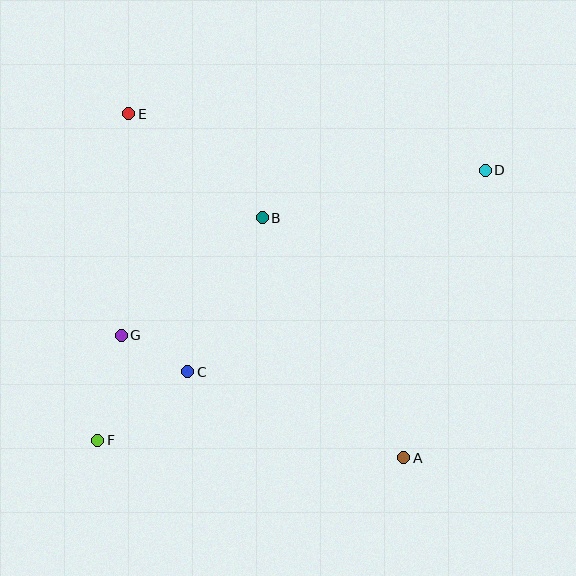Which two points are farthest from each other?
Points D and F are farthest from each other.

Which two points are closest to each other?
Points C and G are closest to each other.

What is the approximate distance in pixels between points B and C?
The distance between B and C is approximately 171 pixels.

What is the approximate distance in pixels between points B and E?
The distance between B and E is approximately 169 pixels.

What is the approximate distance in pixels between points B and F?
The distance between B and F is approximately 276 pixels.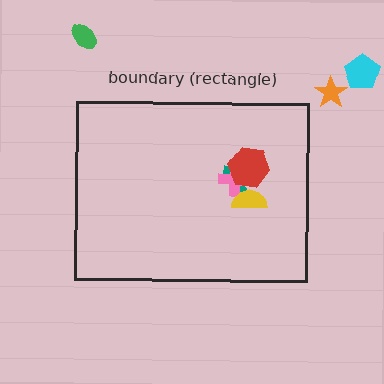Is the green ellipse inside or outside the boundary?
Outside.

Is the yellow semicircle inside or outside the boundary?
Inside.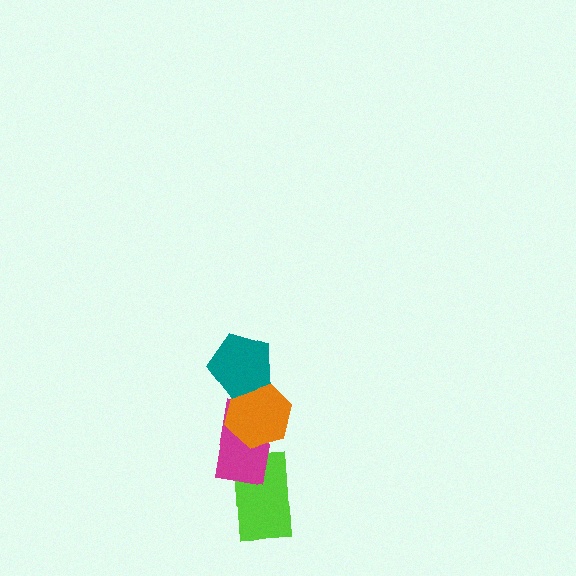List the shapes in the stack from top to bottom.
From top to bottom: the teal pentagon, the orange hexagon, the magenta rectangle, the lime rectangle.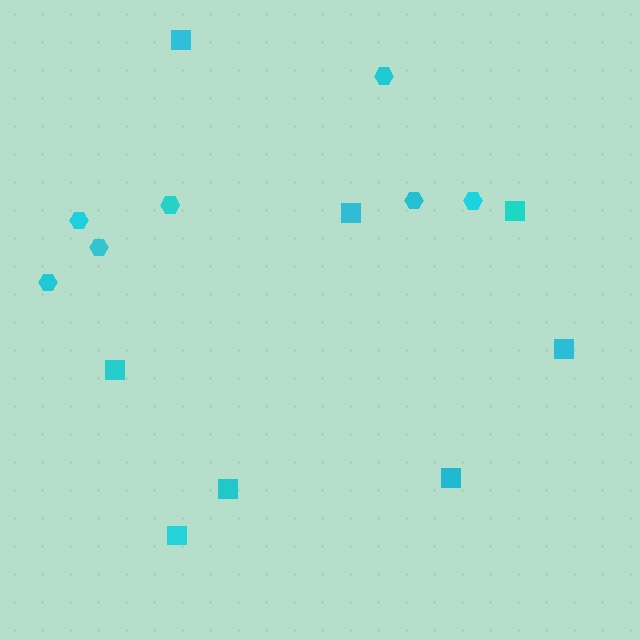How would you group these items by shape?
There are 2 groups: one group of squares (8) and one group of hexagons (7).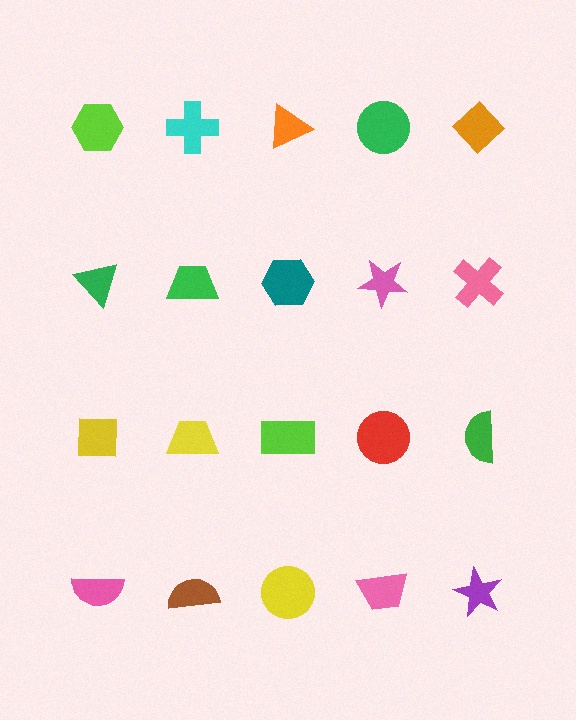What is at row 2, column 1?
A green triangle.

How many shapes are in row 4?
5 shapes.